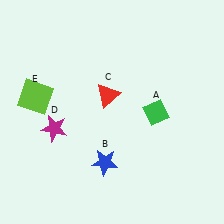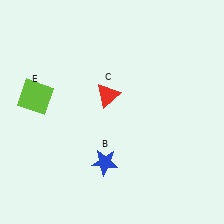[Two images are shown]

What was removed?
The magenta star (D), the green diamond (A) were removed in Image 2.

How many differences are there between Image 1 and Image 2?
There are 2 differences between the two images.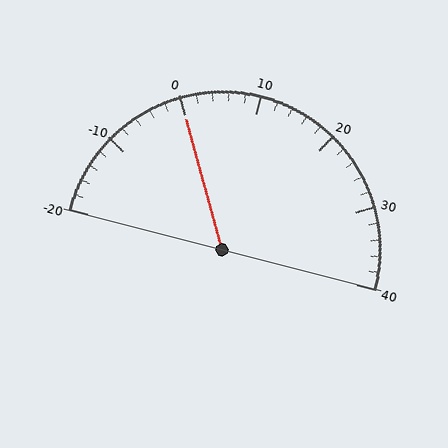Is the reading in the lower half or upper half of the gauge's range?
The reading is in the lower half of the range (-20 to 40).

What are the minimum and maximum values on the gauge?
The gauge ranges from -20 to 40.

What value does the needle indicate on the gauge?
The needle indicates approximately 0.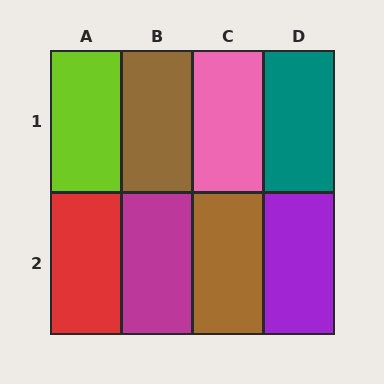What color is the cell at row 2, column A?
Red.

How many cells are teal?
1 cell is teal.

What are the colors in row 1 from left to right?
Lime, brown, pink, teal.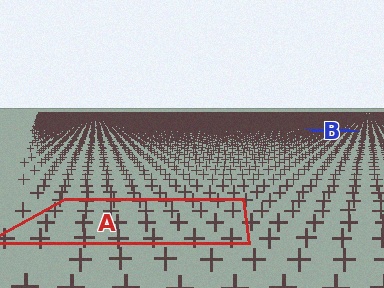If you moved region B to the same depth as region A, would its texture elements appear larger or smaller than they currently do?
They would appear larger. At a closer depth, the same texture elements are projected at a bigger on-screen size.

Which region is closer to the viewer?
Region A is closer. The texture elements there are larger and more spread out.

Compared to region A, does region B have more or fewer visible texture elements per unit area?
Region B has more texture elements per unit area — they are packed more densely because it is farther away.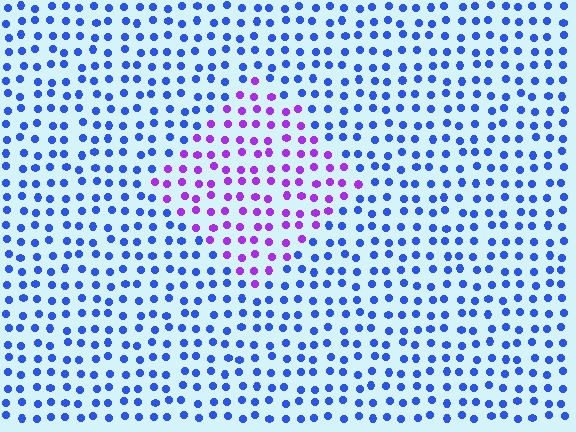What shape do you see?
I see a diamond.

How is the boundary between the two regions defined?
The boundary is defined purely by a slight shift in hue (about 54 degrees). Spacing, size, and orientation are identical on both sides.